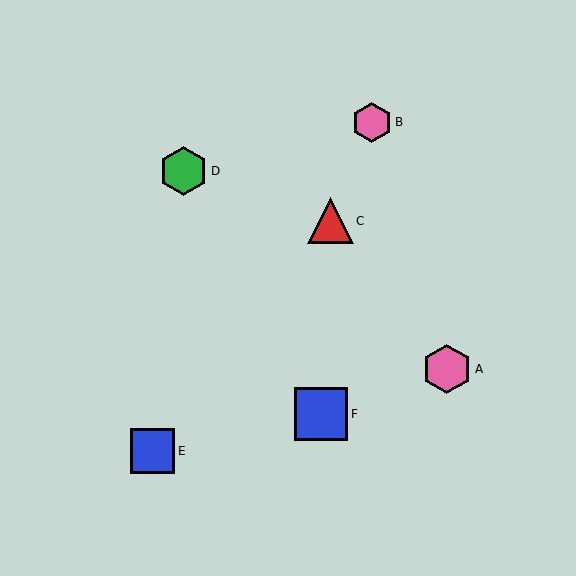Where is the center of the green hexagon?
The center of the green hexagon is at (184, 171).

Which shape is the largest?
The blue square (labeled F) is the largest.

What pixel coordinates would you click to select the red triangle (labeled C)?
Click at (330, 221) to select the red triangle C.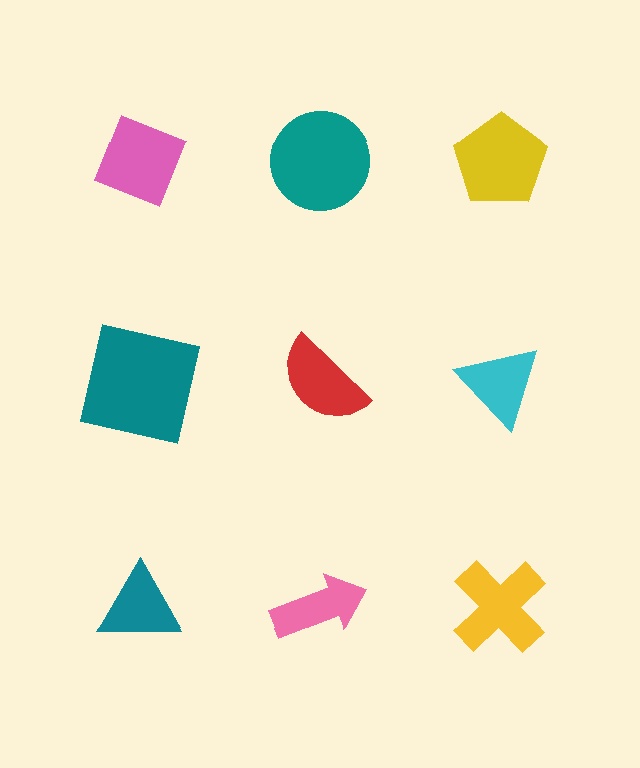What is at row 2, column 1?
A teal square.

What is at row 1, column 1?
A pink diamond.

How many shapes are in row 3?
3 shapes.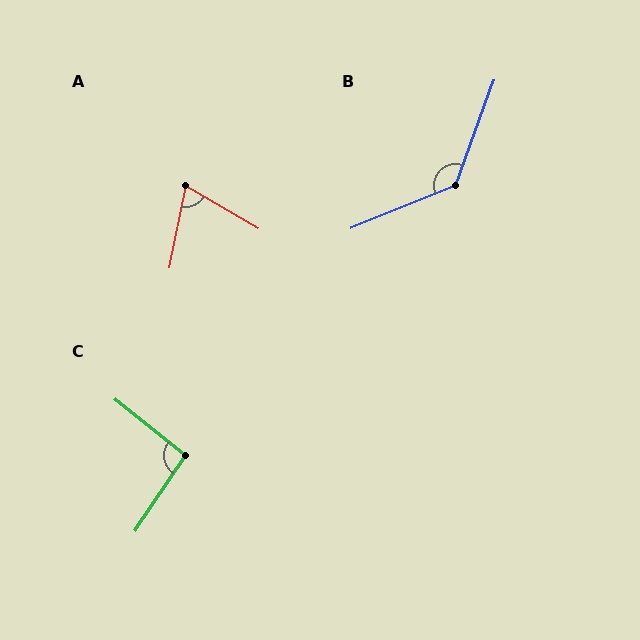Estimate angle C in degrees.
Approximately 95 degrees.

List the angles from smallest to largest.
A (71°), C (95°), B (132°).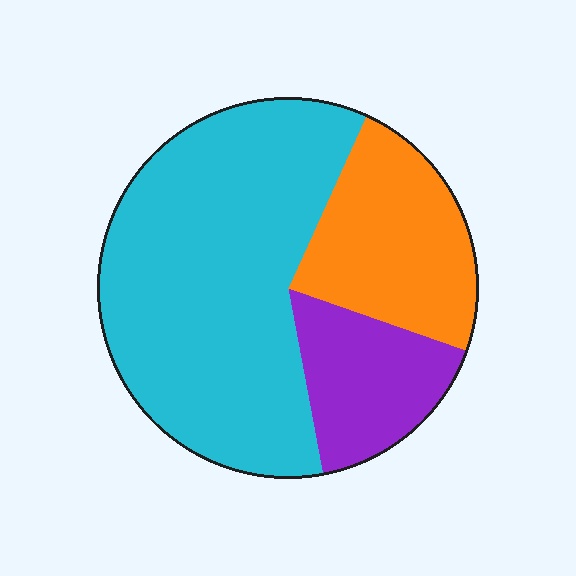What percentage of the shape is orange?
Orange covers roughly 25% of the shape.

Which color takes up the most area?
Cyan, at roughly 60%.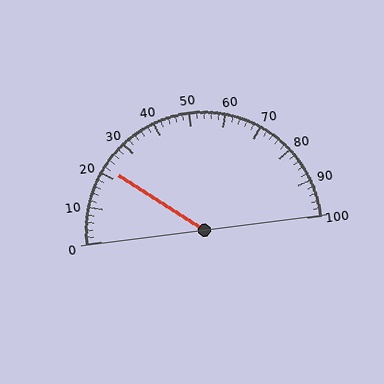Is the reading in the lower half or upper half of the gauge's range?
The reading is in the lower half of the range (0 to 100).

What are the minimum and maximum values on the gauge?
The gauge ranges from 0 to 100.